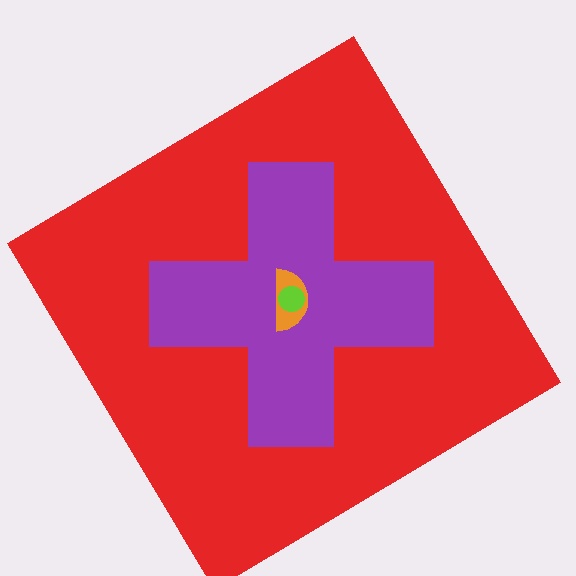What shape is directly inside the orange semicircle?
The lime circle.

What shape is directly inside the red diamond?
The purple cross.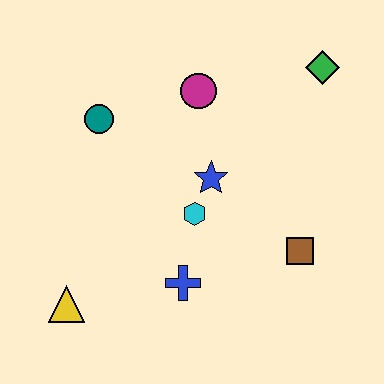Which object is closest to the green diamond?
The magenta circle is closest to the green diamond.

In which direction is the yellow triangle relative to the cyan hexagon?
The yellow triangle is to the left of the cyan hexagon.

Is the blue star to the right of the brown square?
No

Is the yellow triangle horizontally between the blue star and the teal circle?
No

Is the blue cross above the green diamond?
No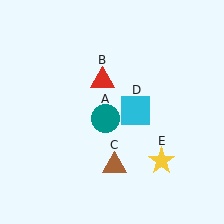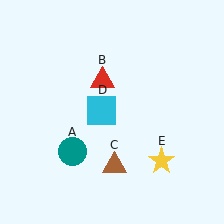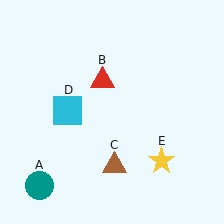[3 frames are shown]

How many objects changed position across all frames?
2 objects changed position: teal circle (object A), cyan square (object D).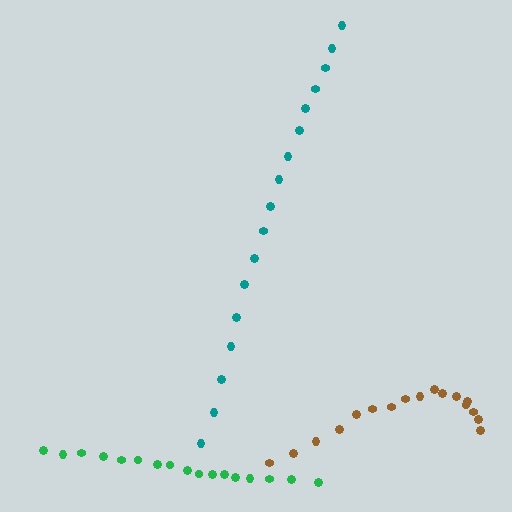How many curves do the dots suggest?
There are 3 distinct paths.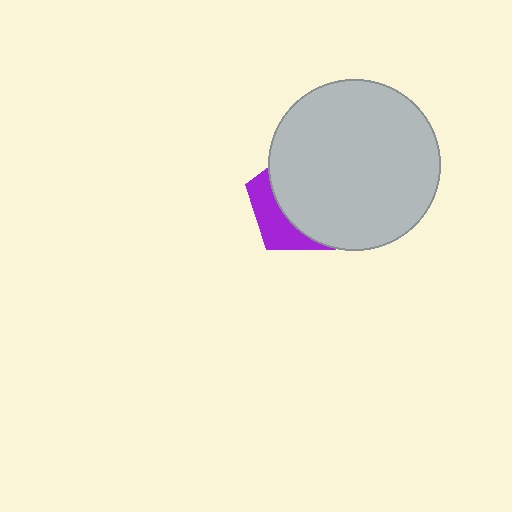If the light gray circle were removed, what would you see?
You would see the complete purple pentagon.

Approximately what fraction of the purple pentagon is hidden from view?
Roughly 70% of the purple pentagon is hidden behind the light gray circle.